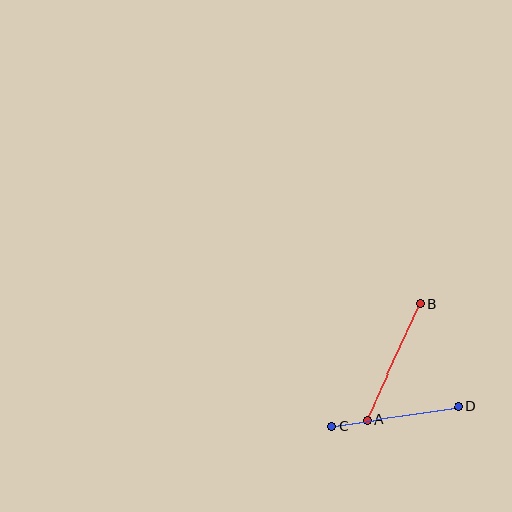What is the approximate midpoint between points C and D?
The midpoint is at approximately (395, 417) pixels.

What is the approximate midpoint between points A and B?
The midpoint is at approximately (394, 362) pixels.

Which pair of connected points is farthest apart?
Points C and D are farthest apart.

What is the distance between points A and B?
The distance is approximately 128 pixels.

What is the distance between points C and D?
The distance is approximately 128 pixels.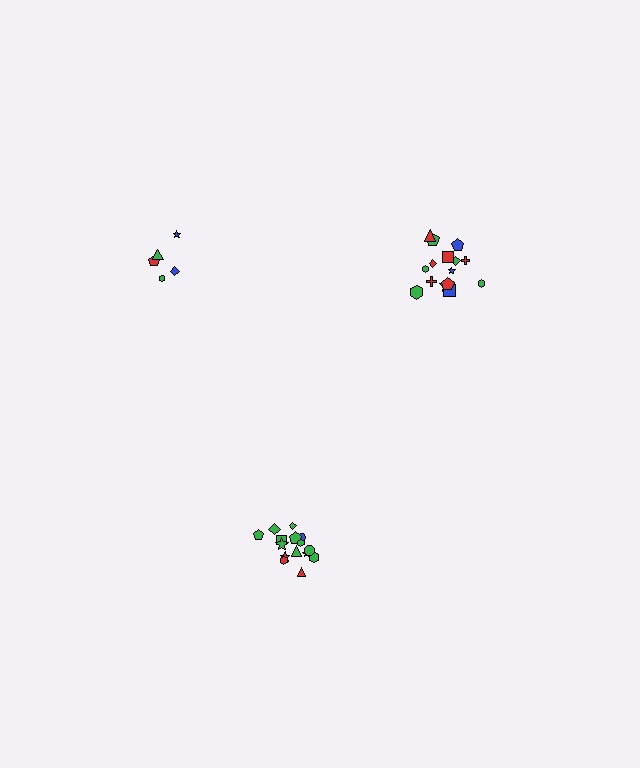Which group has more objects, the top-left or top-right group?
The top-right group.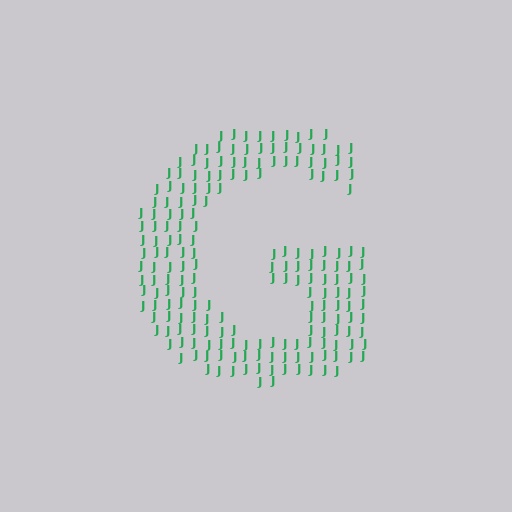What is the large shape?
The large shape is the letter G.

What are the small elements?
The small elements are letter J's.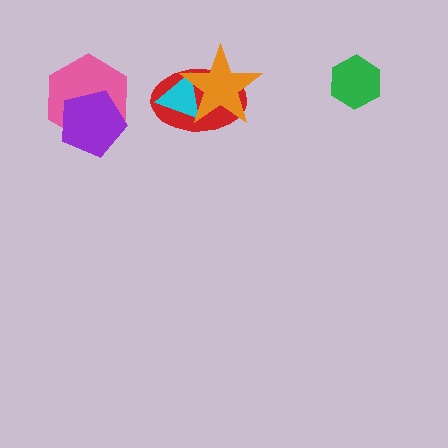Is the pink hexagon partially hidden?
Yes, it is partially covered by another shape.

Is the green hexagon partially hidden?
No, no other shape covers it.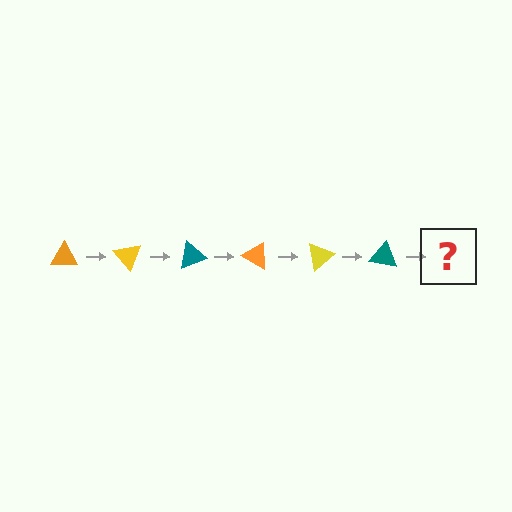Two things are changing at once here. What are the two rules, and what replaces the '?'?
The two rules are that it rotates 50 degrees each step and the color cycles through orange, yellow, and teal. The '?' should be an orange triangle, rotated 300 degrees from the start.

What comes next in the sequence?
The next element should be an orange triangle, rotated 300 degrees from the start.